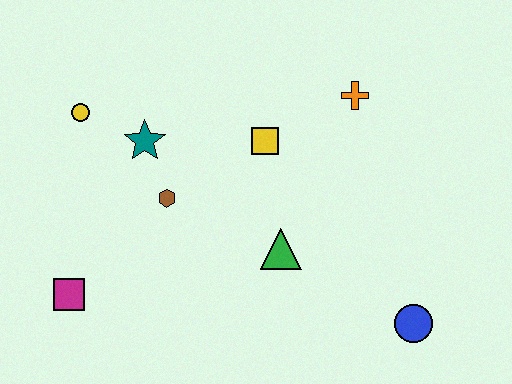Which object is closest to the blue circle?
The green triangle is closest to the blue circle.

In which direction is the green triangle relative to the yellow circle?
The green triangle is to the right of the yellow circle.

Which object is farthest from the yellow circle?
The blue circle is farthest from the yellow circle.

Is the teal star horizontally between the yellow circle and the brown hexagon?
Yes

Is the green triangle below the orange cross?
Yes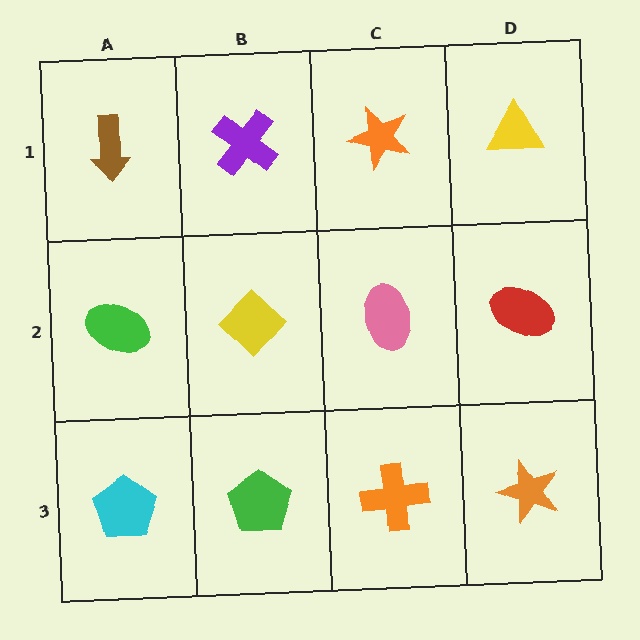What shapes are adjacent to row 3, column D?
A red ellipse (row 2, column D), an orange cross (row 3, column C).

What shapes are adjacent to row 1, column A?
A green ellipse (row 2, column A), a purple cross (row 1, column B).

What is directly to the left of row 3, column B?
A cyan pentagon.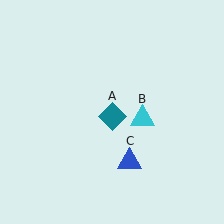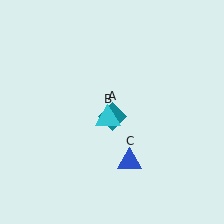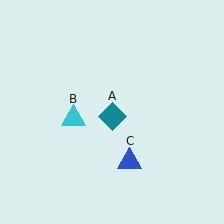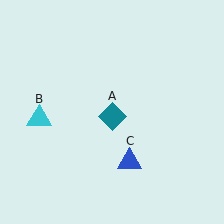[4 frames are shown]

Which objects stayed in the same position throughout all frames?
Teal diamond (object A) and blue triangle (object C) remained stationary.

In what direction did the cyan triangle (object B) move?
The cyan triangle (object B) moved left.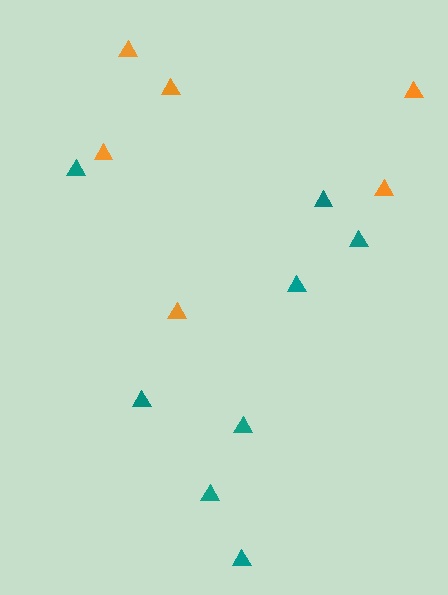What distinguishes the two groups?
There are 2 groups: one group of orange triangles (6) and one group of teal triangles (8).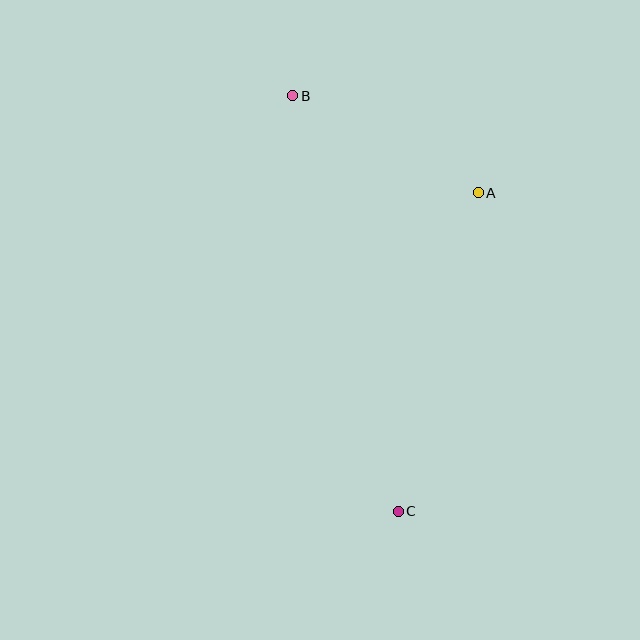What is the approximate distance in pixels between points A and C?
The distance between A and C is approximately 328 pixels.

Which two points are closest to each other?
Points A and B are closest to each other.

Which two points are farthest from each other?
Points B and C are farthest from each other.